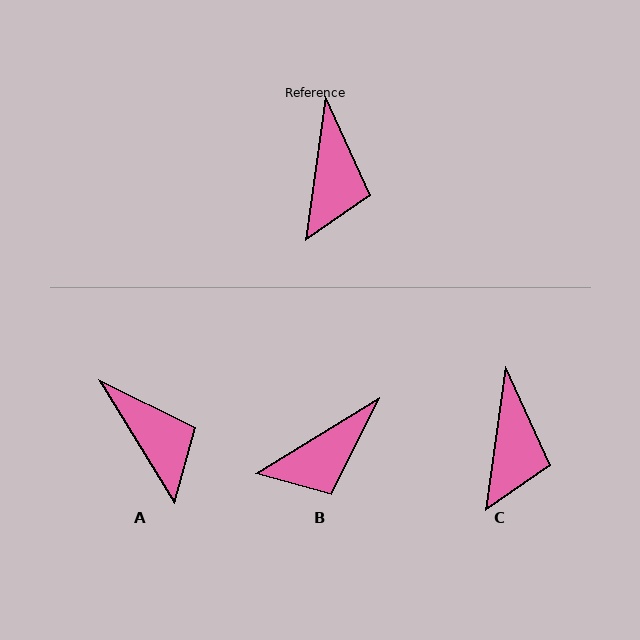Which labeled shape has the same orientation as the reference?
C.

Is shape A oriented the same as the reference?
No, it is off by about 39 degrees.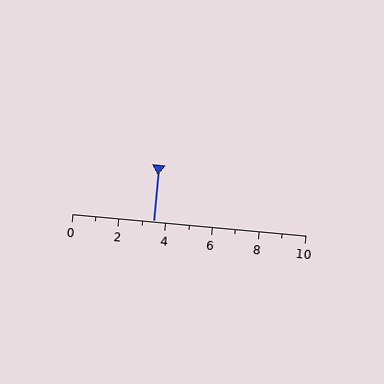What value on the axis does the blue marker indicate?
The marker indicates approximately 3.5.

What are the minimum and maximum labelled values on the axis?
The axis runs from 0 to 10.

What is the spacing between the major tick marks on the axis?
The major ticks are spaced 2 apart.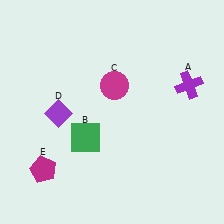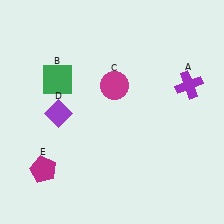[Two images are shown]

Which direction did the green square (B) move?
The green square (B) moved up.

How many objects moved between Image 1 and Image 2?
1 object moved between the two images.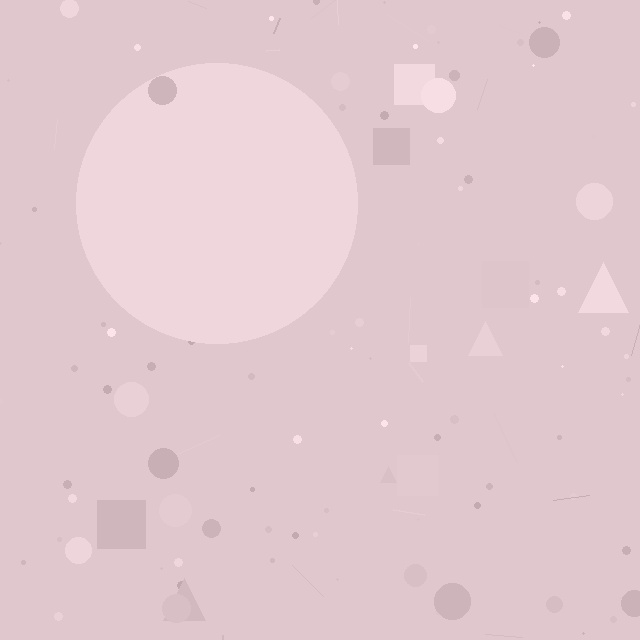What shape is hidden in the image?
A circle is hidden in the image.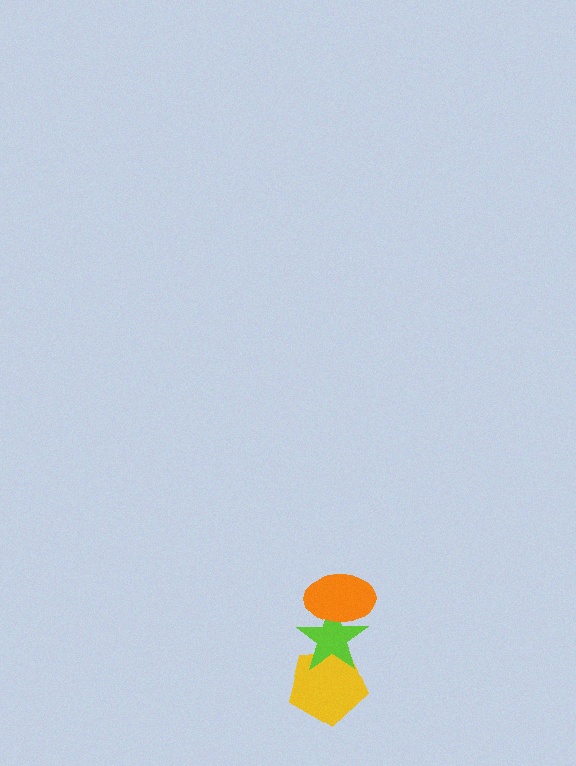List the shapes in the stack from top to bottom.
From top to bottom: the orange ellipse, the lime star, the yellow pentagon.